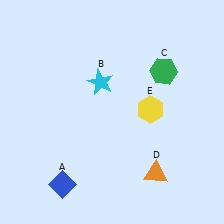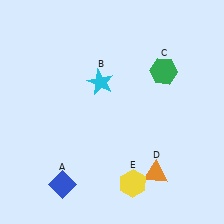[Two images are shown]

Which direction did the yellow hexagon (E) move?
The yellow hexagon (E) moved down.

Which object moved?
The yellow hexagon (E) moved down.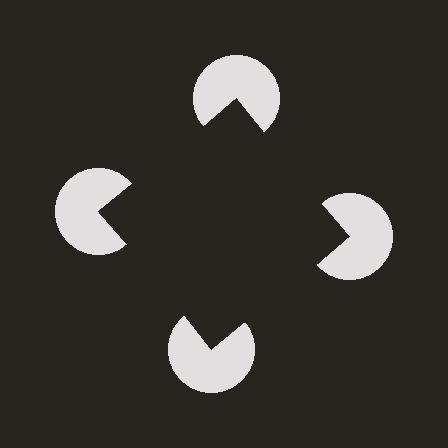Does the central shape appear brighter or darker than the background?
It typically appears slightly darker than the background, even though no actual brightness change is drawn.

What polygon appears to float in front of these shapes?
An illusory square — its edges are inferred from the aligned wedge cuts in the pac-man discs, not physically drawn.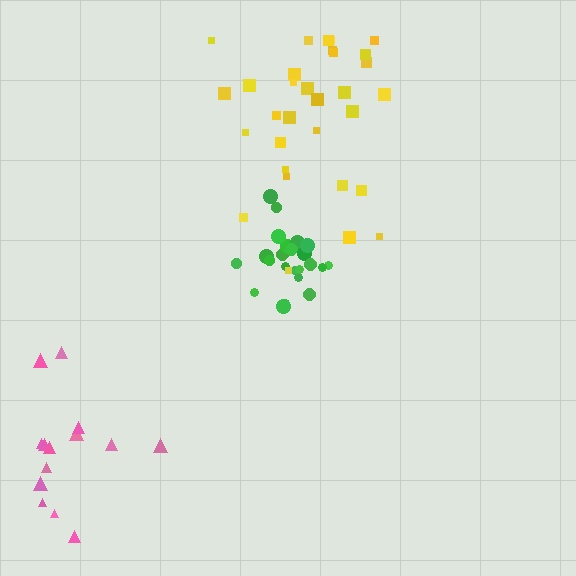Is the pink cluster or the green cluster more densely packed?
Green.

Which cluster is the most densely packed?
Green.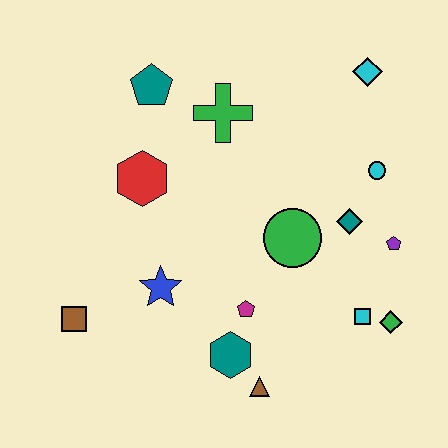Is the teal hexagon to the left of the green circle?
Yes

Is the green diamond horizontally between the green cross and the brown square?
No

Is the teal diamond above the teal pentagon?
No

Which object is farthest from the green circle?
The brown square is farthest from the green circle.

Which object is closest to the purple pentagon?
The teal diamond is closest to the purple pentagon.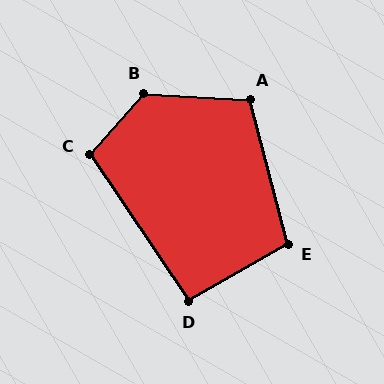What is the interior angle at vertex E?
Approximately 105 degrees (obtuse).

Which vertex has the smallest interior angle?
D, at approximately 94 degrees.